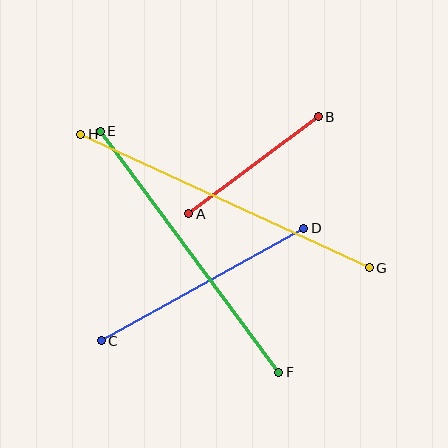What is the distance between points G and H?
The distance is approximately 318 pixels.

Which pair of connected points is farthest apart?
Points G and H are farthest apart.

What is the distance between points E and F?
The distance is approximately 300 pixels.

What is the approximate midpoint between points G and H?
The midpoint is at approximately (225, 201) pixels.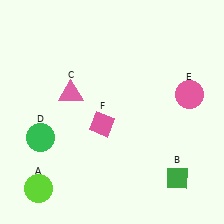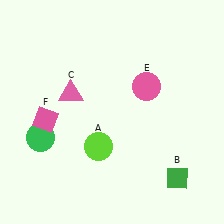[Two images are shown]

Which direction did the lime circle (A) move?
The lime circle (A) moved right.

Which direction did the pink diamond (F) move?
The pink diamond (F) moved left.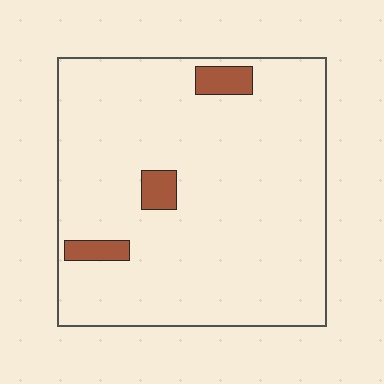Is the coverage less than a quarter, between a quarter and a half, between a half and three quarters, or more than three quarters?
Less than a quarter.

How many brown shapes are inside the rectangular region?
3.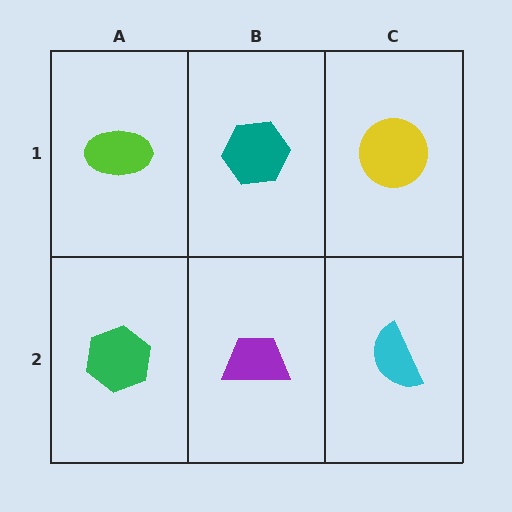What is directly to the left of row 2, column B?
A green hexagon.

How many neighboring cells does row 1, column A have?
2.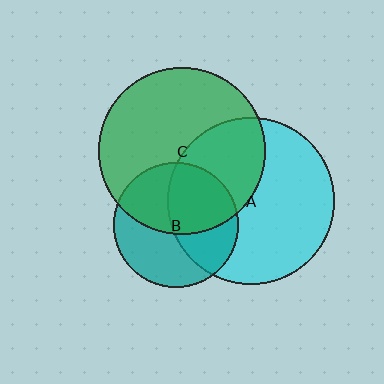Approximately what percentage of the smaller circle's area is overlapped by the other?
Approximately 45%.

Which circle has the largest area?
Circle C (green).